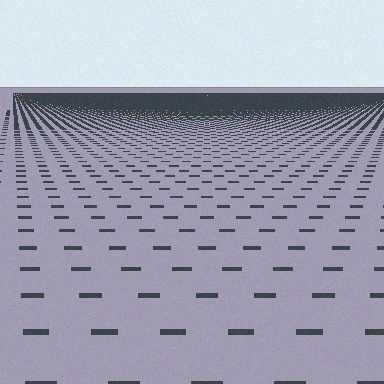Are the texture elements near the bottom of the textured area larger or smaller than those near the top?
Larger. Near the bottom, elements are closer to the viewer and appear at a bigger on-screen size.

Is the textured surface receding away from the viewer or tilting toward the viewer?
The surface is receding away from the viewer. Texture elements get smaller and denser toward the top.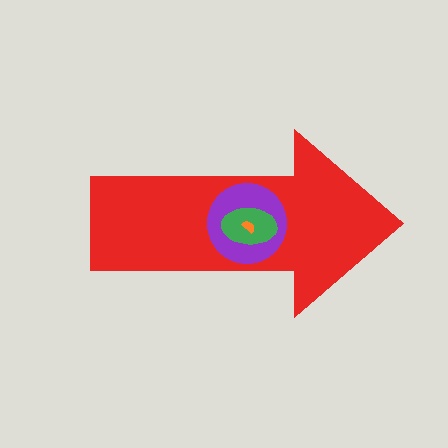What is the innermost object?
The orange semicircle.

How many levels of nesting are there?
4.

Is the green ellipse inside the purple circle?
Yes.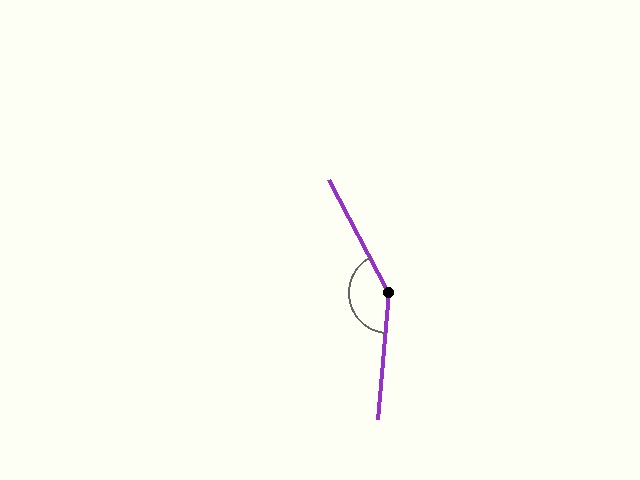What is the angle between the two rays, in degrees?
Approximately 147 degrees.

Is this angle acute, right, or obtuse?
It is obtuse.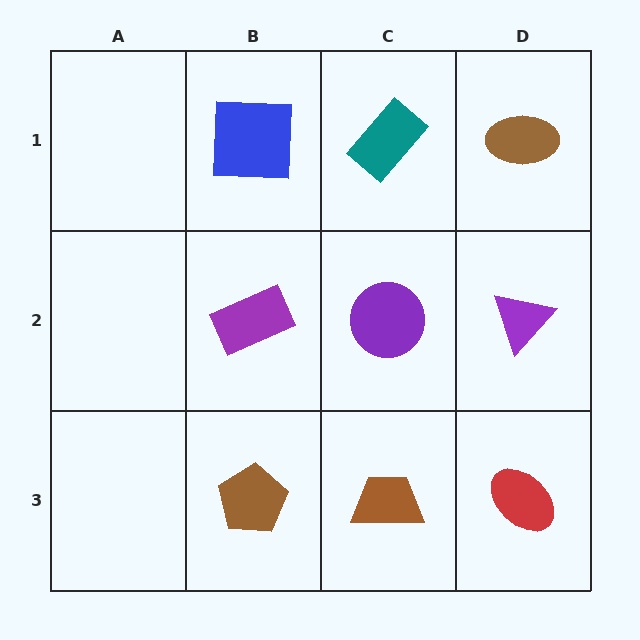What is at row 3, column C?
A brown trapezoid.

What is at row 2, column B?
A purple rectangle.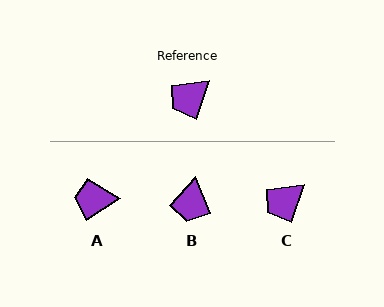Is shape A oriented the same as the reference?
No, it is off by about 39 degrees.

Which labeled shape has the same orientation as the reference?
C.